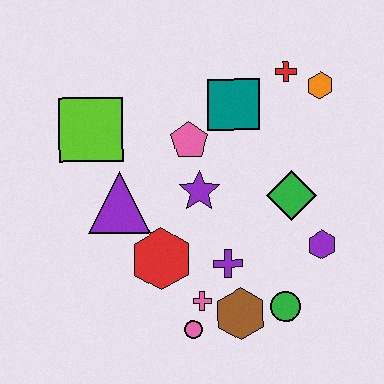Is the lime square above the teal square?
No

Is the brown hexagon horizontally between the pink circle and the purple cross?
No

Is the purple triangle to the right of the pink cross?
No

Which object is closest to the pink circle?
The pink cross is closest to the pink circle.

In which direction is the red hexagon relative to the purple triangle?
The red hexagon is below the purple triangle.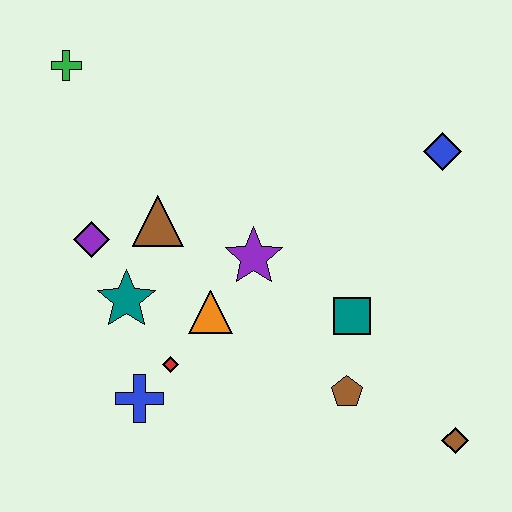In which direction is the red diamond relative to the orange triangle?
The red diamond is below the orange triangle.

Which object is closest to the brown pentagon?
The teal square is closest to the brown pentagon.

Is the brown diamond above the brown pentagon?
No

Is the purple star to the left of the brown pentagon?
Yes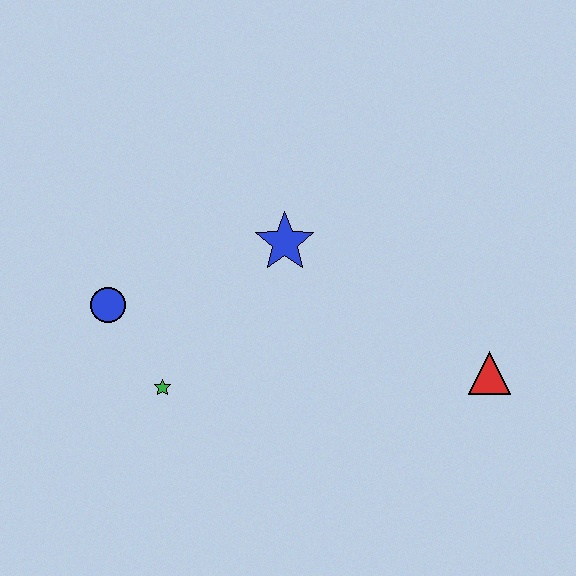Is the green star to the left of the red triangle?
Yes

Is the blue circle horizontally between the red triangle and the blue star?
No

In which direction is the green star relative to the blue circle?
The green star is below the blue circle.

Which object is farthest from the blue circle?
The red triangle is farthest from the blue circle.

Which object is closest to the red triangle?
The blue star is closest to the red triangle.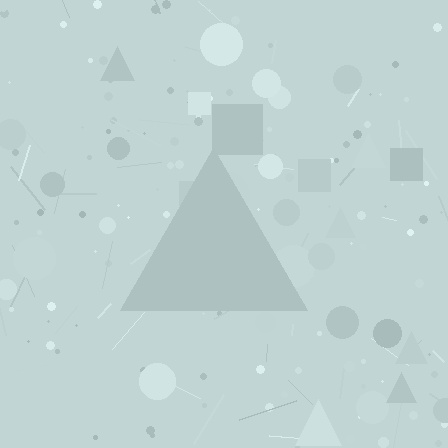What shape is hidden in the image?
A triangle is hidden in the image.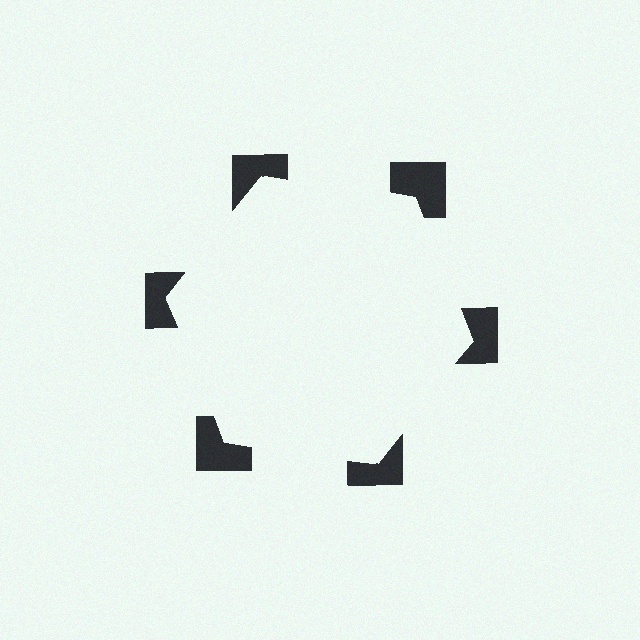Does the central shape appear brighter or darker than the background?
It typically appears slightly brighter than the background, even though no actual brightness change is drawn.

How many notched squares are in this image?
There are 6 — one at each vertex of the illusory hexagon.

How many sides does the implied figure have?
6 sides.